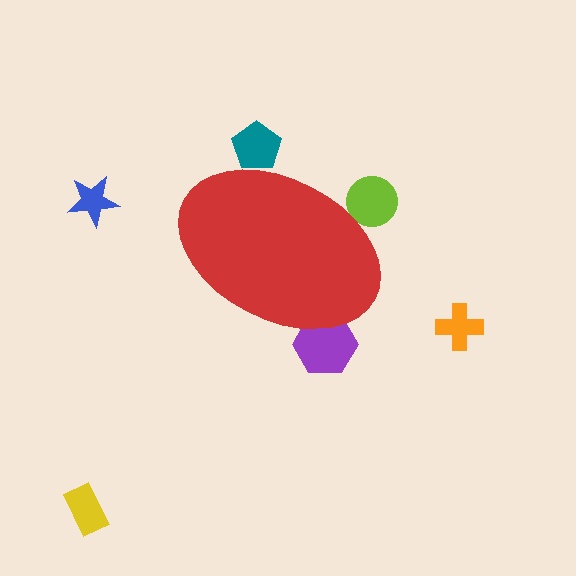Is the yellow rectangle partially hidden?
No, the yellow rectangle is fully visible.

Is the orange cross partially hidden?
No, the orange cross is fully visible.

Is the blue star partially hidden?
No, the blue star is fully visible.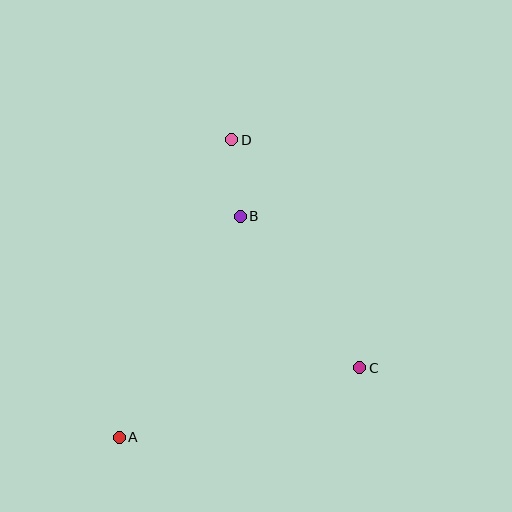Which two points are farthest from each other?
Points A and D are farthest from each other.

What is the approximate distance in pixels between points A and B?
The distance between A and B is approximately 252 pixels.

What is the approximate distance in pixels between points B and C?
The distance between B and C is approximately 193 pixels.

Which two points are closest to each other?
Points B and D are closest to each other.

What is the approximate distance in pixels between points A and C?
The distance between A and C is approximately 250 pixels.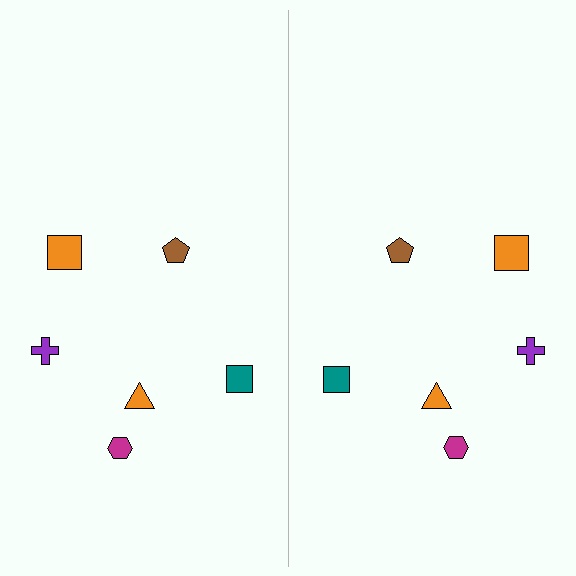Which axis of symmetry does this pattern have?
The pattern has a vertical axis of symmetry running through the center of the image.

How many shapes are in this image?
There are 12 shapes in this image.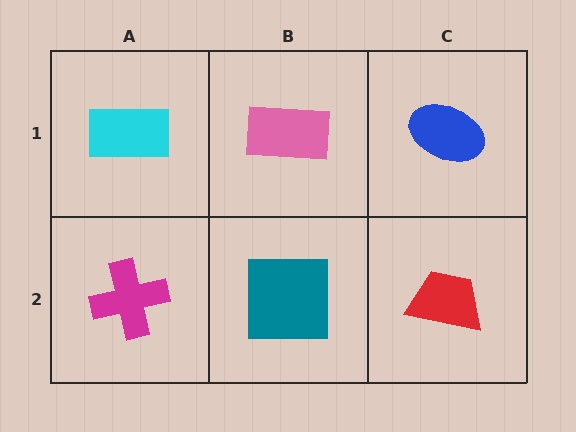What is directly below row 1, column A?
A magenta cross.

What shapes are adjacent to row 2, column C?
A blue ellipse (row 1, column C), a teal square (row 2, column B).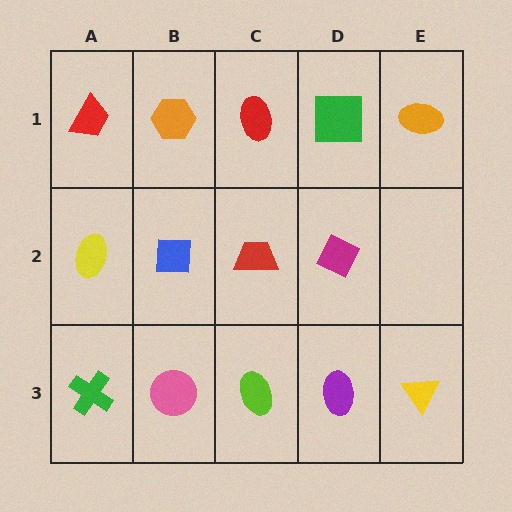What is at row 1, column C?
A red ellipse.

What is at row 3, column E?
A yellow triangle.